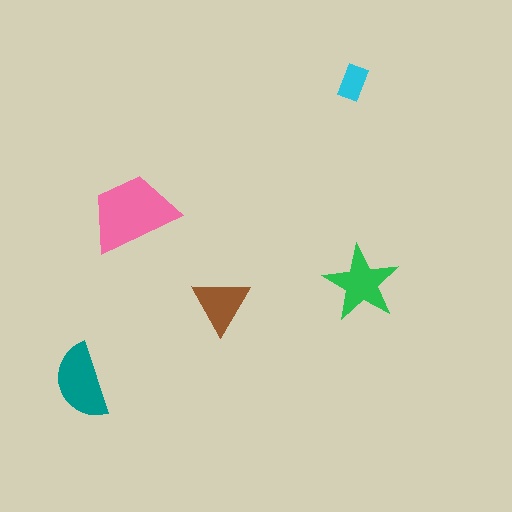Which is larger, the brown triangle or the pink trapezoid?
The pink trapezoid.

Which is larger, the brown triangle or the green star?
The green star.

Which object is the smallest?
The cyan rectangle.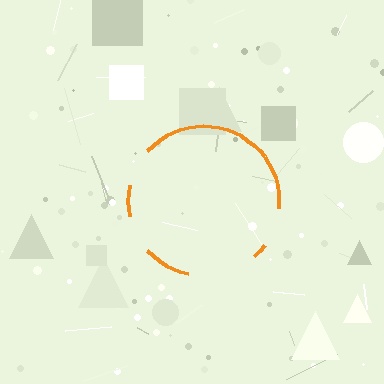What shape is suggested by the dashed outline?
The dashed outline suggests a circle.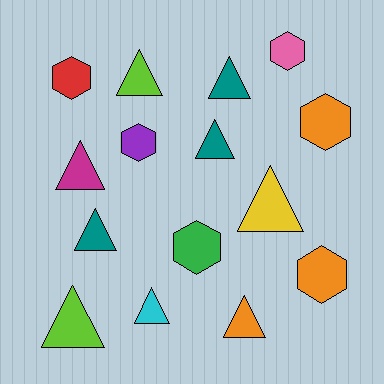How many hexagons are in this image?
There are 6 hexagons.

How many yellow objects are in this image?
There is 1 yellow object.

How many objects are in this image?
There are 15 objects.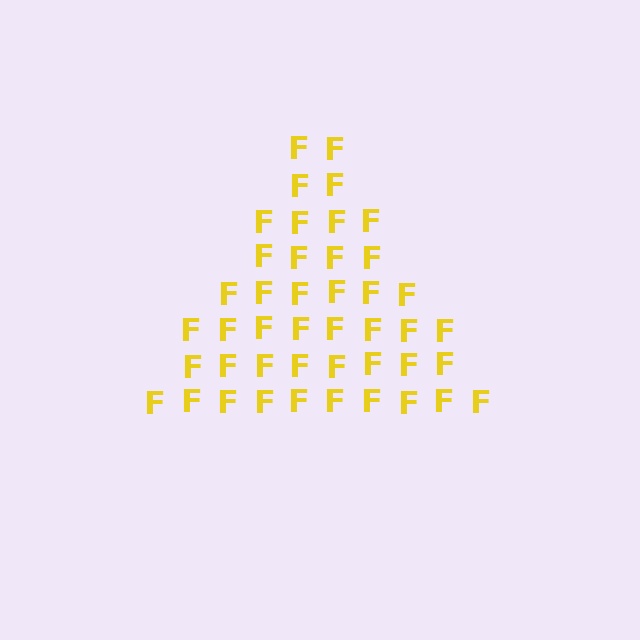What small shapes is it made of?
It is made of small letter F's.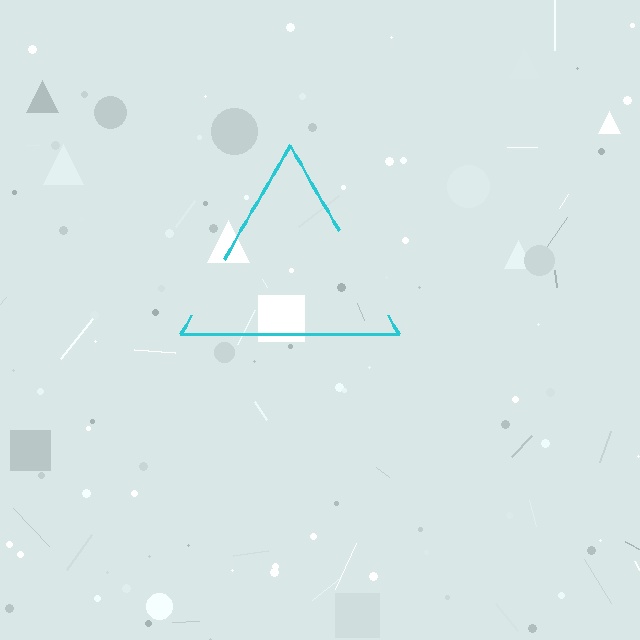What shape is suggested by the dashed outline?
The dashed outline suggests a triangle.